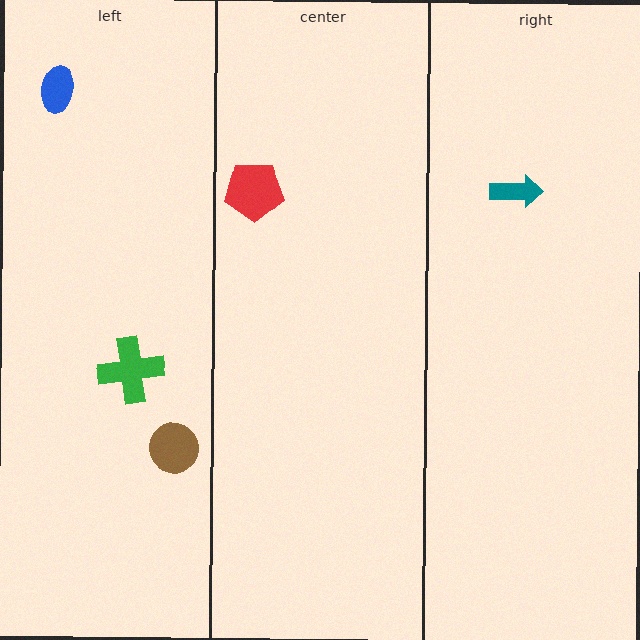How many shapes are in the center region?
1.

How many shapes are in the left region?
3.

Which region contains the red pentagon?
The center region.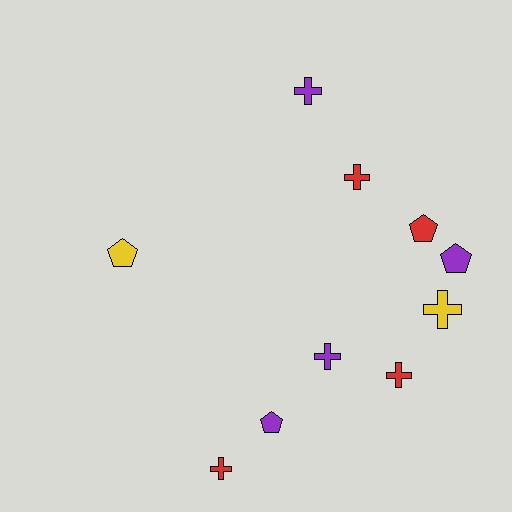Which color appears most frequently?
Purple, with 4 objects.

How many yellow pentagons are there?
There is 1 yellow pentagon.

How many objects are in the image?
There are 10 objects.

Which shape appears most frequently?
Cross, with 6 objects.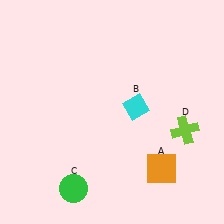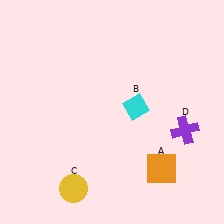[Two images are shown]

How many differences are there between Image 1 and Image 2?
There are 2 differences between the two images.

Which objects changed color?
C changed from green to yellow. D changed from lime to purple.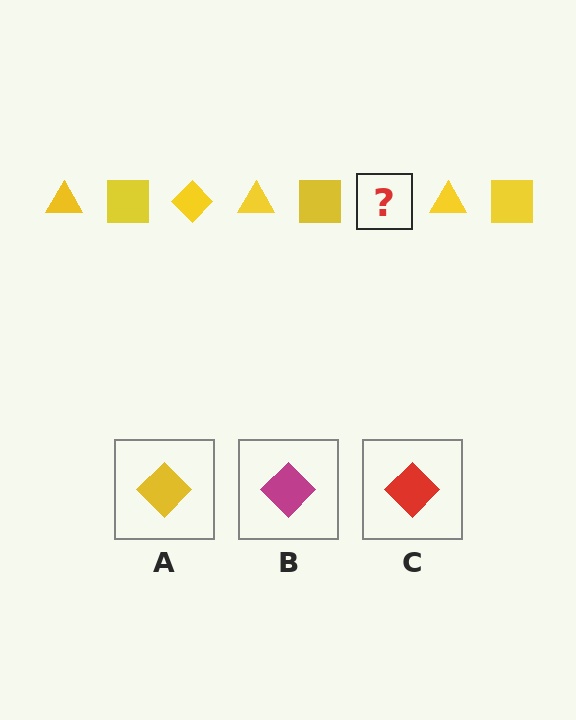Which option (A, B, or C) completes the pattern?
A.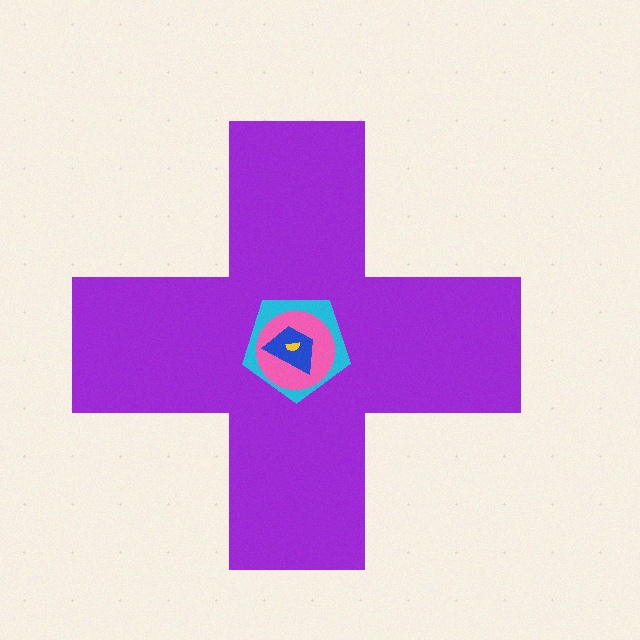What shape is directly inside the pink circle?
The blue trapezoid.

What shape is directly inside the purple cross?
The cyan pentagon.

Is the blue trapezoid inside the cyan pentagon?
Yes.